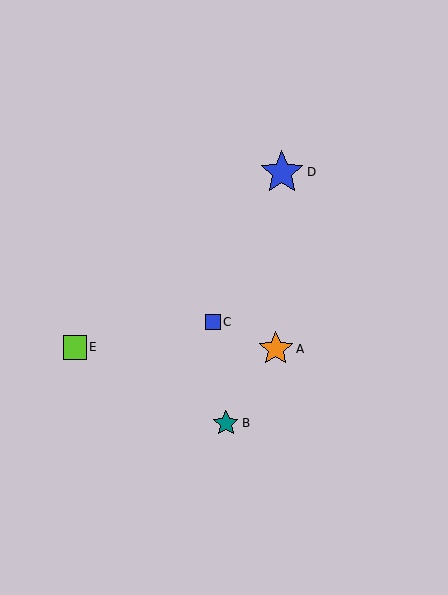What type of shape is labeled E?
Shape E is a lime square.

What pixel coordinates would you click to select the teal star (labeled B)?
Click at (226, 423) to select the teal star B.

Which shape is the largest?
The blue star (labeled D) is the largest.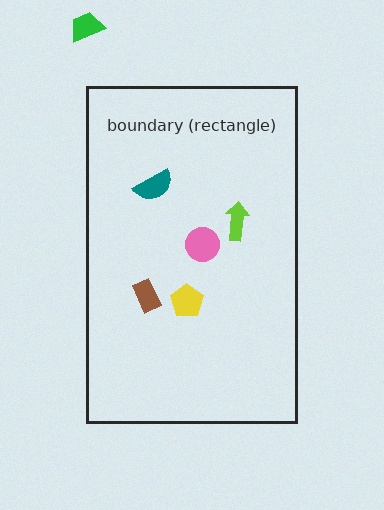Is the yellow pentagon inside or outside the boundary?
Inside.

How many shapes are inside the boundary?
5 inside, 1 outside.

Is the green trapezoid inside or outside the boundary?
Outside.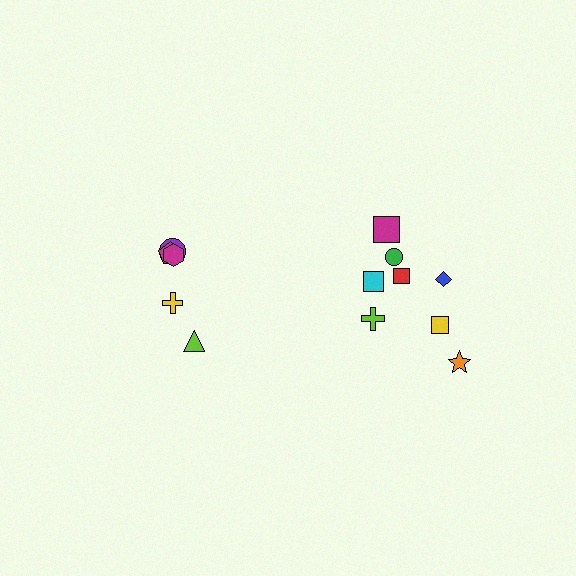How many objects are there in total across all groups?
There are 13 objects.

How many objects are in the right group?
There are 8 objects.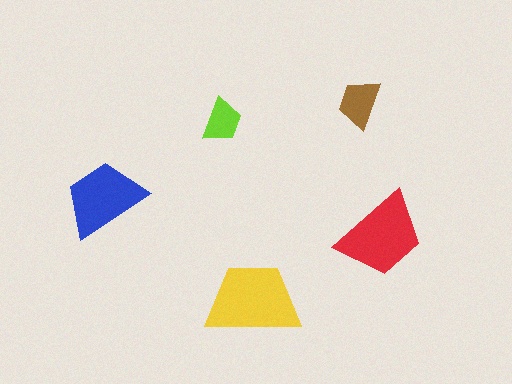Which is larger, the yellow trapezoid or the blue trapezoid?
The yellow one.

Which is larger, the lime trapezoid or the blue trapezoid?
The blue one.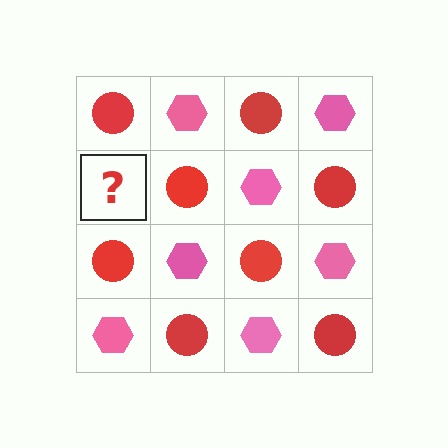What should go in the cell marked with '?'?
The missing cell should contain a pink hexagon.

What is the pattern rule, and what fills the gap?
The rule is that it alternates red circle and pink hexagon in a checkerboard pattern. The gap should be filled with a pink hexagon.